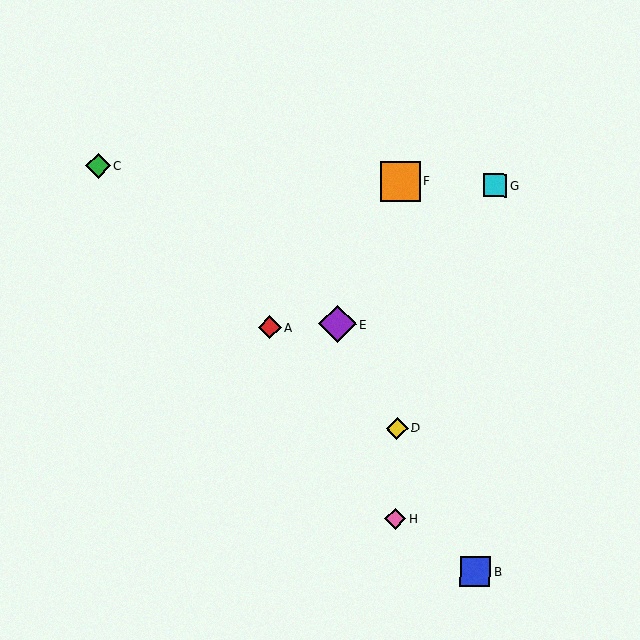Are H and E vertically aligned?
No, H is at x≈396 and E is at x≈338.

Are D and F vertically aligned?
Yes, both are at x≈397.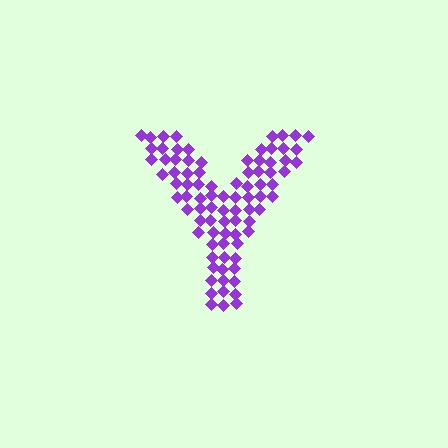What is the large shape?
The large shape is the letter Y.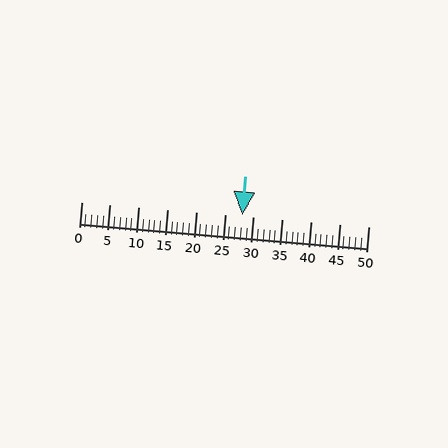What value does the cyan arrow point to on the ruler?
The cyan arrow points to approximately 28.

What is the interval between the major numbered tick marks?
The major tick marks are spaced 5 units apart.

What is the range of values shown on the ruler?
The ruler shows values from 0 to 50.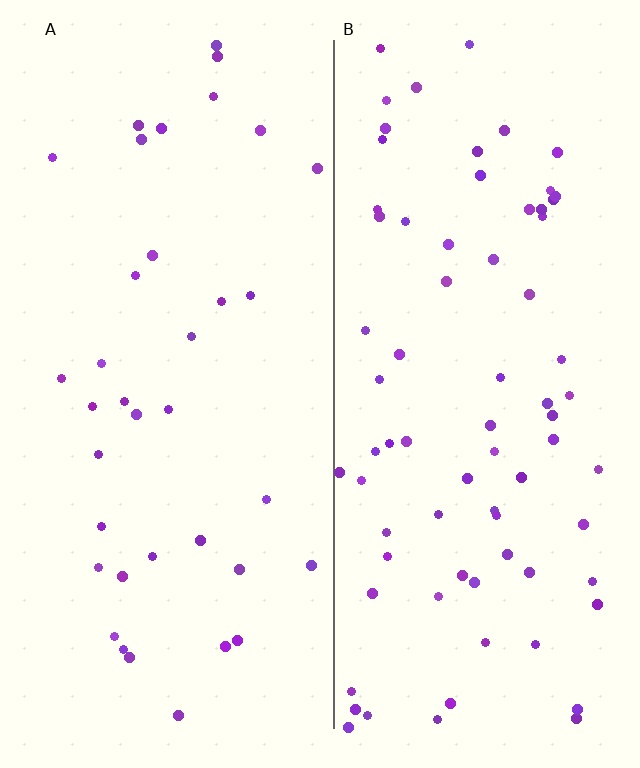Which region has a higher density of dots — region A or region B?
B (the right).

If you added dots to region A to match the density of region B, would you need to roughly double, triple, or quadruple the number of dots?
Approximately double.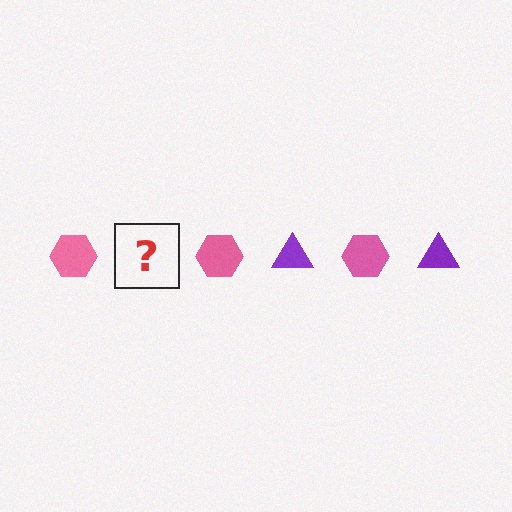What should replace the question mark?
The question mark should be replaced with a purple triangle.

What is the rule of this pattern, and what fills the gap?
The rule is that the pattern alternates between pink hexagon and purple triangle. The gap should be filled with a purple triangle.